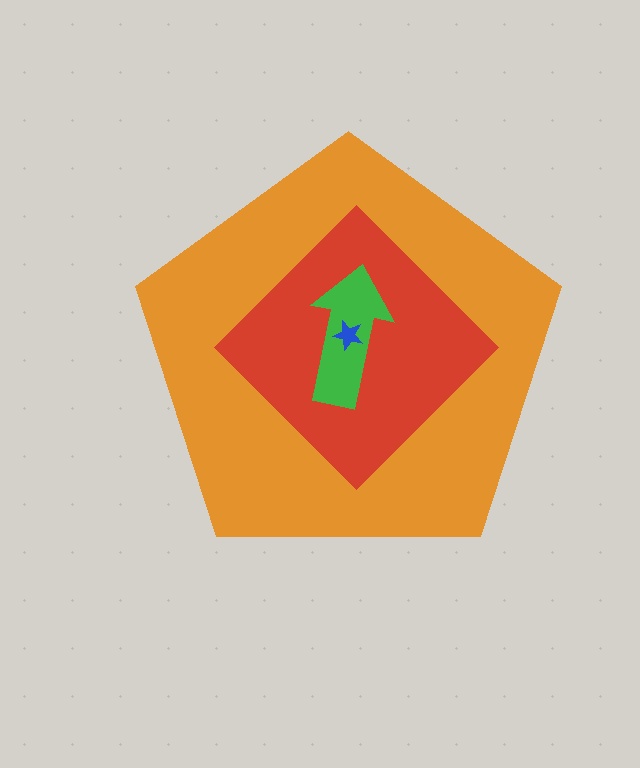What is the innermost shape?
The blue star.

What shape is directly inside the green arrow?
The blue star.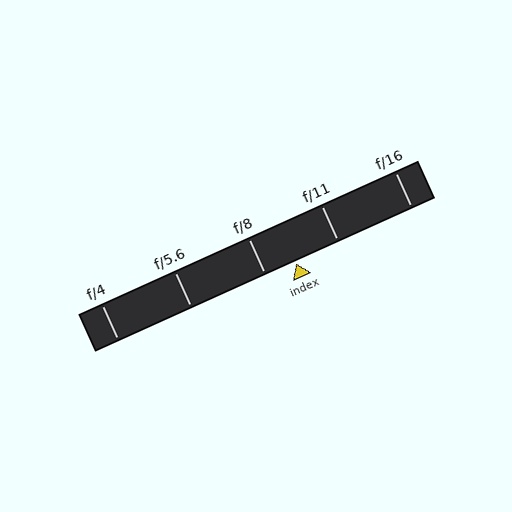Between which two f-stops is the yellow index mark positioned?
The index mark is between f/8 and f/11.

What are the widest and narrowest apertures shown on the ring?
The widest aperture shown is f/4 and the narrowest is f/16.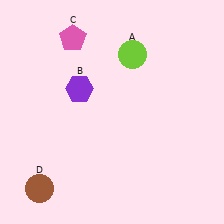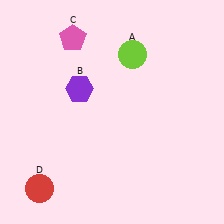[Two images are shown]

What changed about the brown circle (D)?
In Image 1, D is brown. In Image 2, it changed to red.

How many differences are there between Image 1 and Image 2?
There is 1 difference between the two images.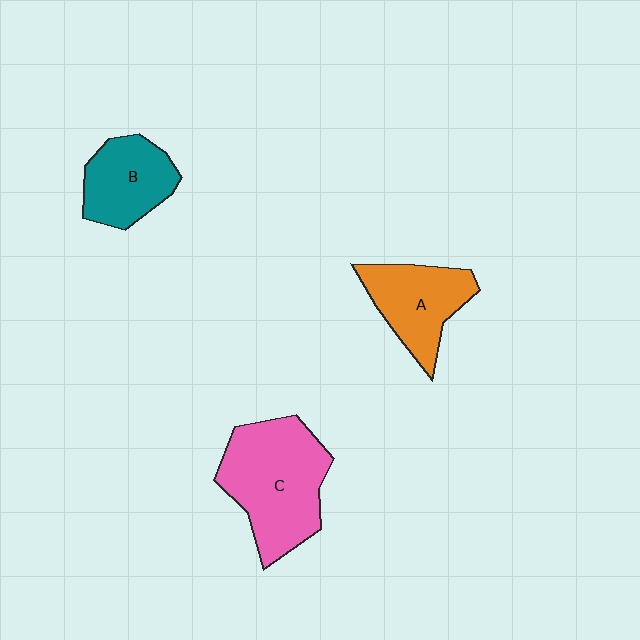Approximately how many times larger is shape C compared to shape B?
Approximately 1.7 times.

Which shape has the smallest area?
Shape B (teal).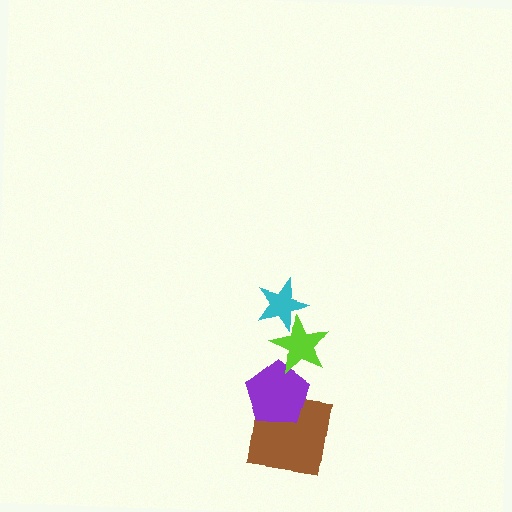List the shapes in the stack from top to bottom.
From top to bottom: the cyan star, the lime star, the purple pentagon, the brown square.